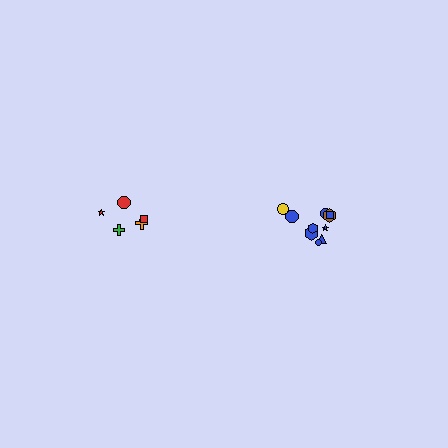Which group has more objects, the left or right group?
The right group.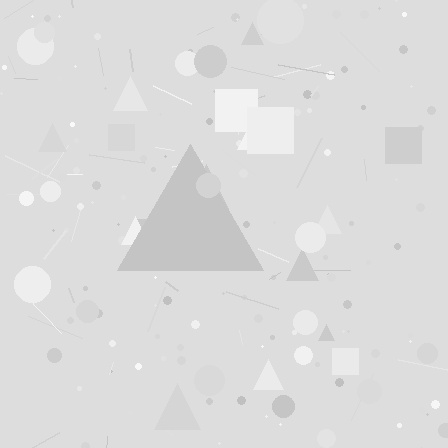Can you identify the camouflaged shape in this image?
The camouflaged shape is a triangle.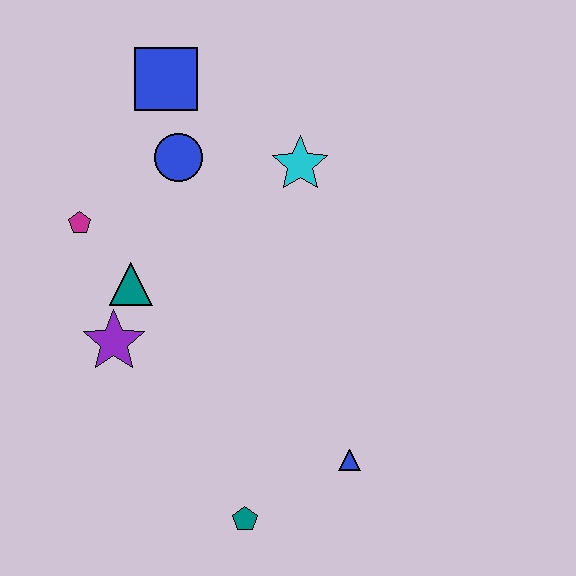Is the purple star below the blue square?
Yes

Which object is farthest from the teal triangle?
The blue triangle is farthest from the teal triangle.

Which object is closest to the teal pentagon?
The blue triangle is closest to the teal pentagon.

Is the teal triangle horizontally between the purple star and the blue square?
Yes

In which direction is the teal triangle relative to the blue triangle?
The teal triangle is to the left of the blue triangle.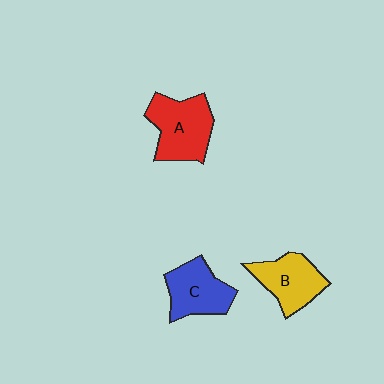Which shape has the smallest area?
Shape B (yellow).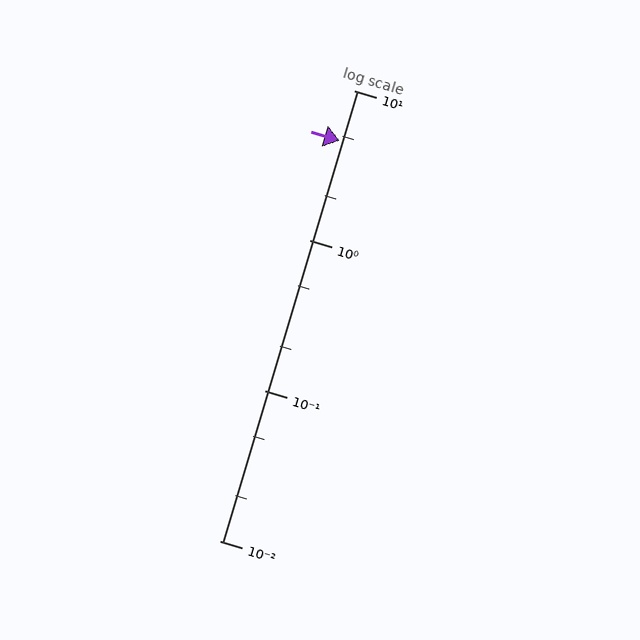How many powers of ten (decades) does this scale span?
The scale spans 3 decades, from 0.01 to 10.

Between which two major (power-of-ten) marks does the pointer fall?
The pointer is between 1 and 10.